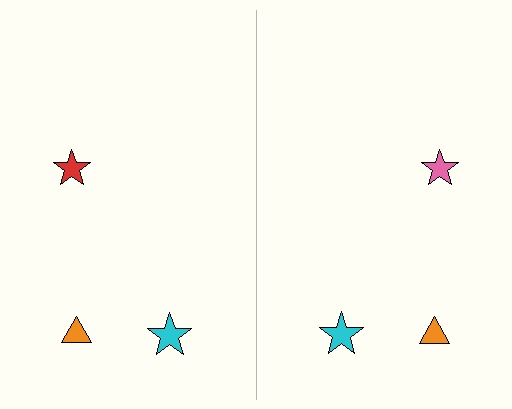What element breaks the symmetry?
The pink star on the right side breaks the symmetry — its mirror counterpart is red.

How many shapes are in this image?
There are 6 shapes in this image.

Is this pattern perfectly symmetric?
No, the pattern is not perfectly symmetric. The pink star on the right side breaks the symmetry — its mirror counterpart is red.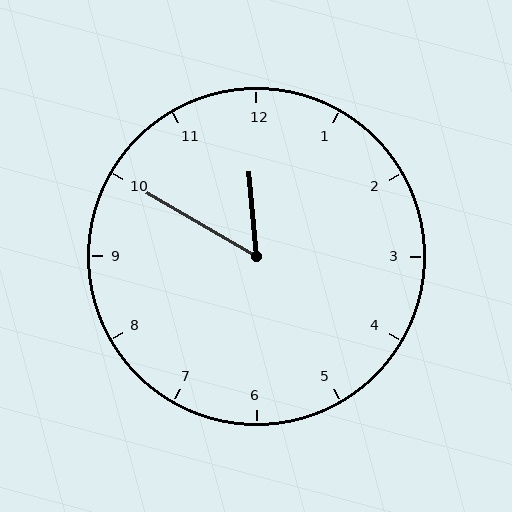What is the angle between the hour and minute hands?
Approximately 55 degrees.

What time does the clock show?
11:50.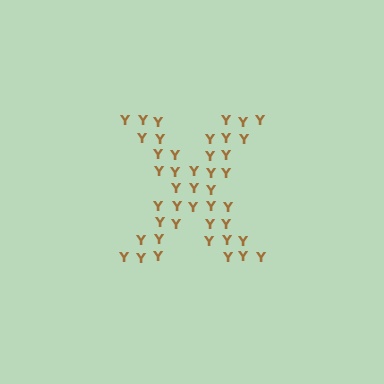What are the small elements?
The small elements are letter Y's.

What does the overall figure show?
The overall figure shows the letter X.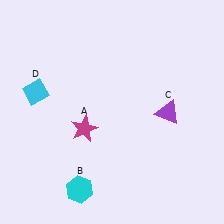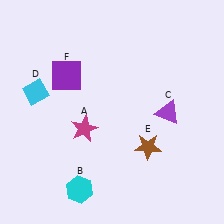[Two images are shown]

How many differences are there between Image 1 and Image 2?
There are 2 differences between the two images.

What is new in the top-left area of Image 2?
A purple square (F) was added in the top-left area of Image 2.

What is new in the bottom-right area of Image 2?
A brown star (E) was added in the bottom-right area of Image 2.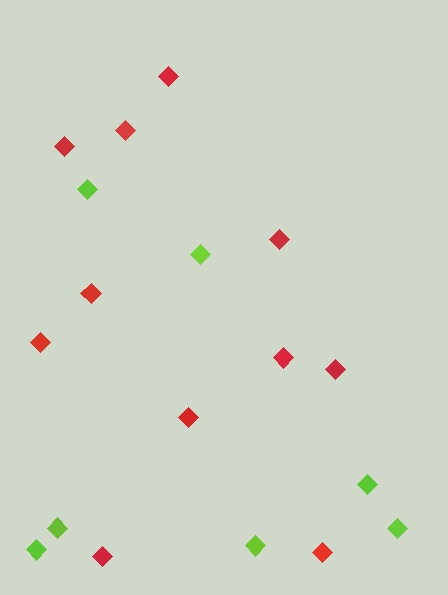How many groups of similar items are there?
There are 2 groups: one group of red diamonds (11) and one group of lime diamonds (7).